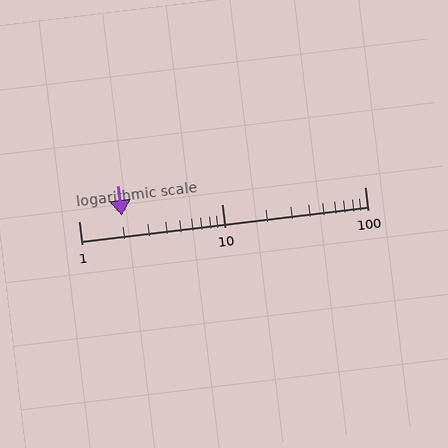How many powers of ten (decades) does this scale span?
The scale spans 2 decades, from 1 to 100.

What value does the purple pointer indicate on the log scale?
The pointer indicates approximately 2.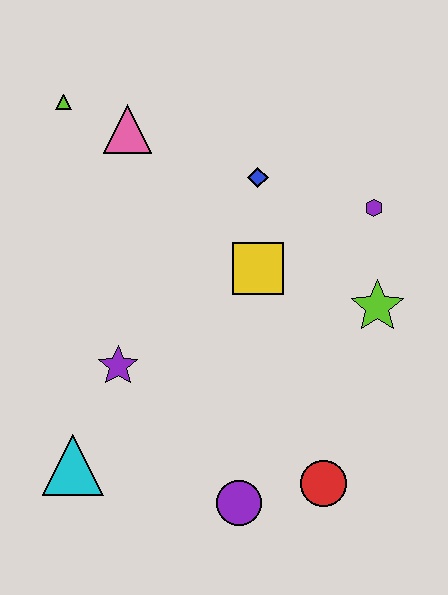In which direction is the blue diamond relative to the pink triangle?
The blue diamond is to the right of the pink triangle.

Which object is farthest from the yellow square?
The cyan triangle is farthest from the yellow square.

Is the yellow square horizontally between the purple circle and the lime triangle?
No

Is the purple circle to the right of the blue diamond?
No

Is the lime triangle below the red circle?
No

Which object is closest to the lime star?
The purple hexagon is closest to the lime star.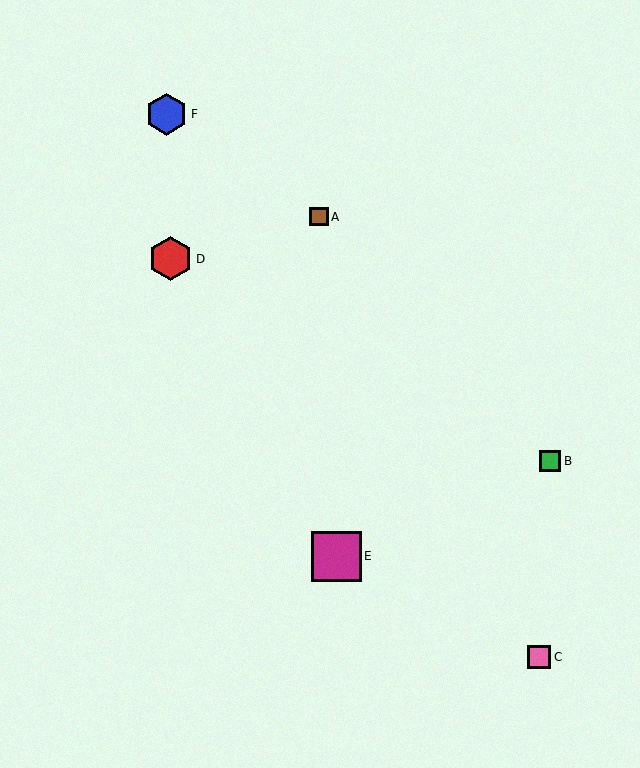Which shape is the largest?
The magenta square (labeled E) is the largest.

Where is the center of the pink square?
The center of the pink square is at (539, 657).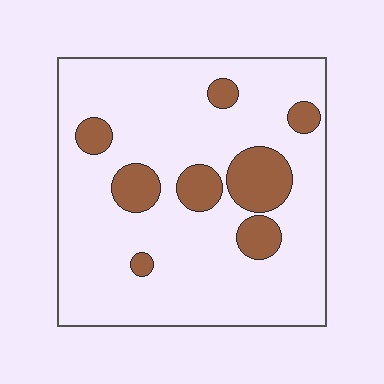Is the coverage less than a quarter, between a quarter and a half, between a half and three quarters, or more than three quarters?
Less than a quarter.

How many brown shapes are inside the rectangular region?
8.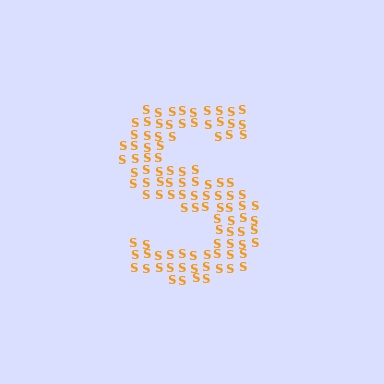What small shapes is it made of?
It is made of small letter S's.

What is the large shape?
The large shape is the letter S.